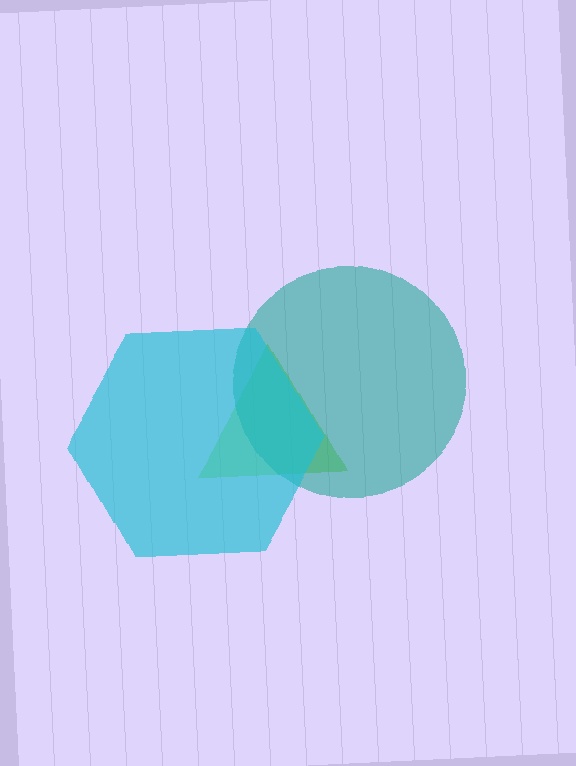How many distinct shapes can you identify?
There are 3 distinct shapes: a lime triangle, a teal circle, a cyan hexagon.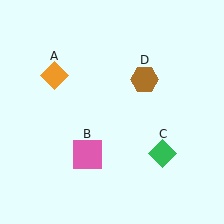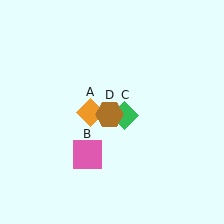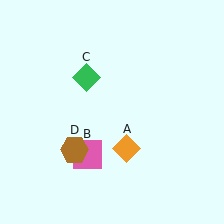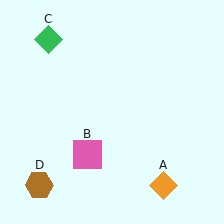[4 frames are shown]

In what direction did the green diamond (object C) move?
The green diamond (object C) moved up and to the left.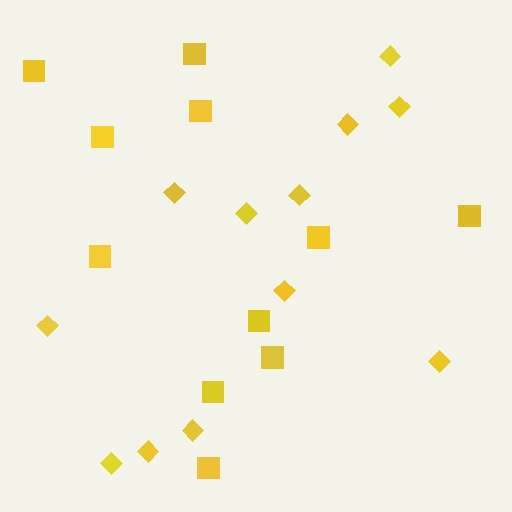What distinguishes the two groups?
There are 2 groups: one group of squares (11) and one group of diamonds (12).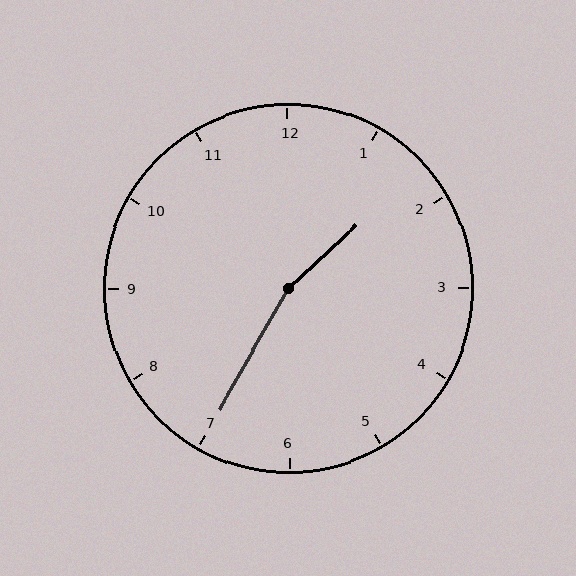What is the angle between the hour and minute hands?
Approximately 162 degrees.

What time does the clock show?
1:35.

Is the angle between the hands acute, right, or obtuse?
It is obtuse.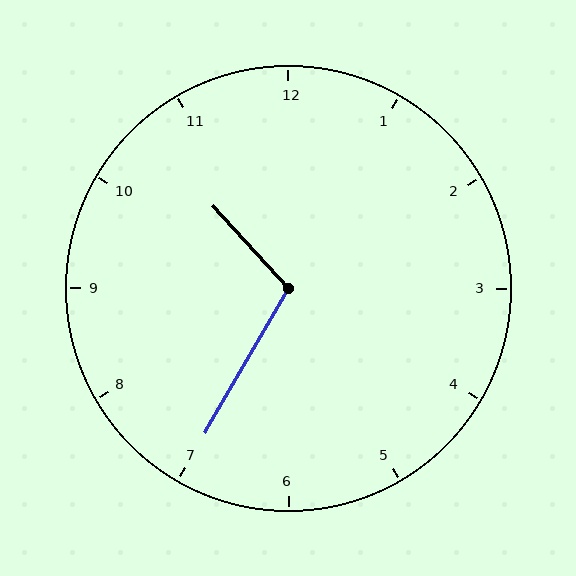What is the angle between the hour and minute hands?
Approximately 108 degrees.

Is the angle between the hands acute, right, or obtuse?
It is obtuse.